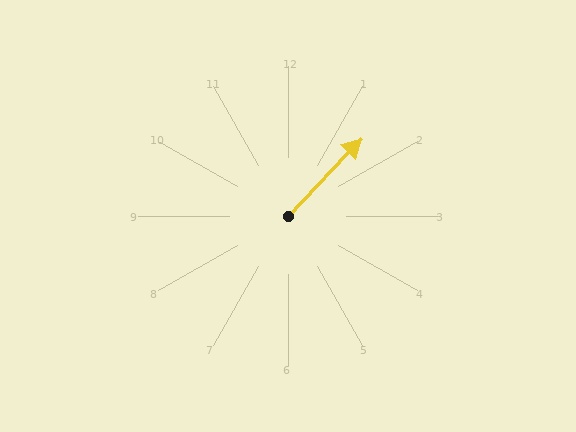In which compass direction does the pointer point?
Northeast.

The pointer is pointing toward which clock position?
Roughly 1 o'clock.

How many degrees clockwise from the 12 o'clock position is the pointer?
Approximately 43 degrees.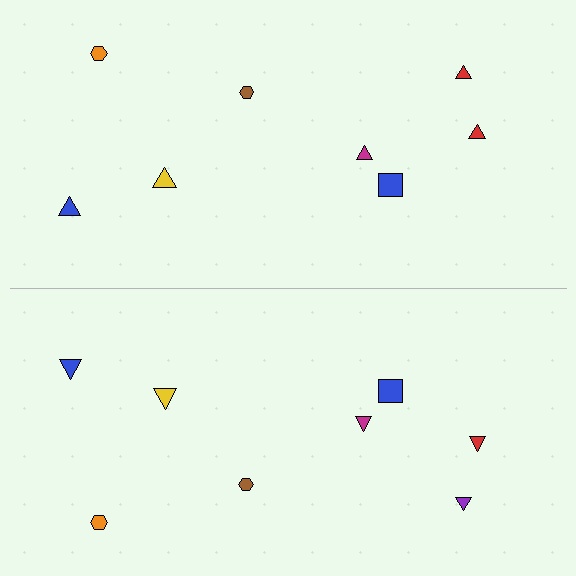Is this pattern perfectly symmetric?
No, the pattern is not perfectly symmetric. The purple triangle on the bottom side breaks the symmetry — its mirror counterpart is red.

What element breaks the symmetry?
The purple triangle on the bottom side breaks the symmetry — its mirror counterpart is red.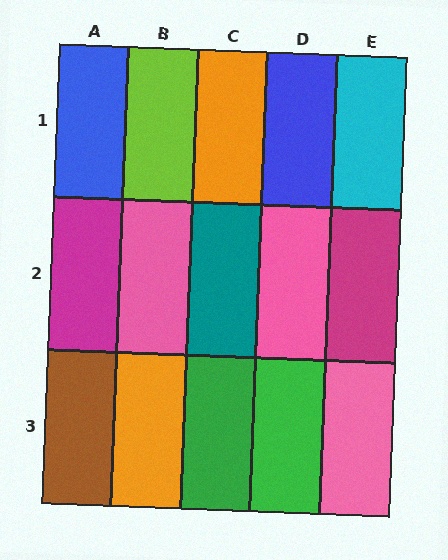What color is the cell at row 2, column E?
Magenta.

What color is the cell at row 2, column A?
Magenta.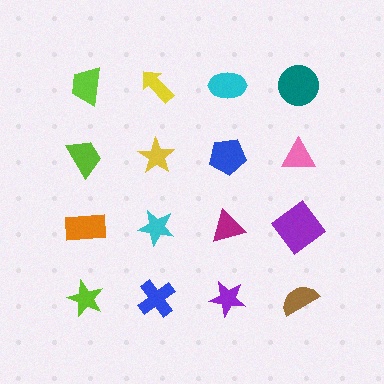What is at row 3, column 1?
An orange rectangle.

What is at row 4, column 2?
A blue cross.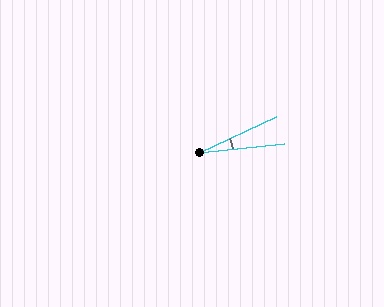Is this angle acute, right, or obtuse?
It is acute.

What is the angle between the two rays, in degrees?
Approximately 19 degrees.